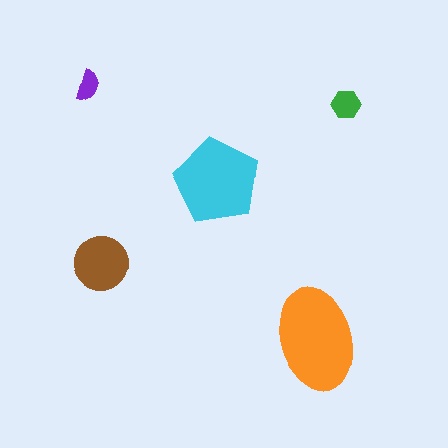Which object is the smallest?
The purple semicircle.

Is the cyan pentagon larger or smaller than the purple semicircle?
Larger.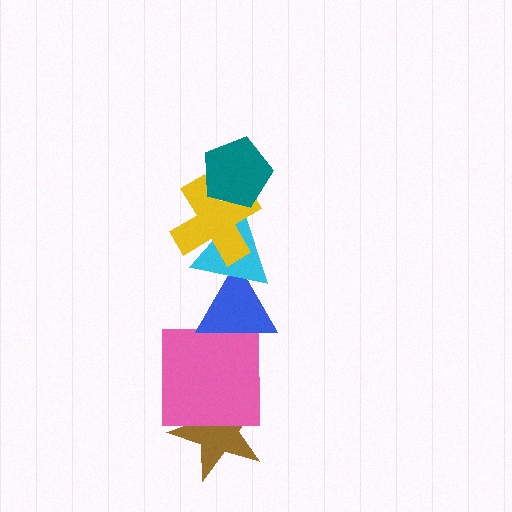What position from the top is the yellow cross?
The yellow cross is 2nd from the top.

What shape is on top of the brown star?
The pink square is on top of the brown star.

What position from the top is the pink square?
The pink square is 5th from the top.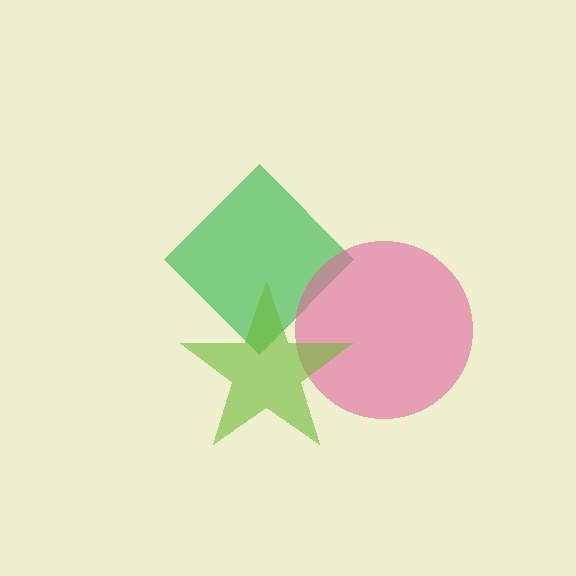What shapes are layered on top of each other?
The layered shapes are: a green diamond, a pink circle, a lime star.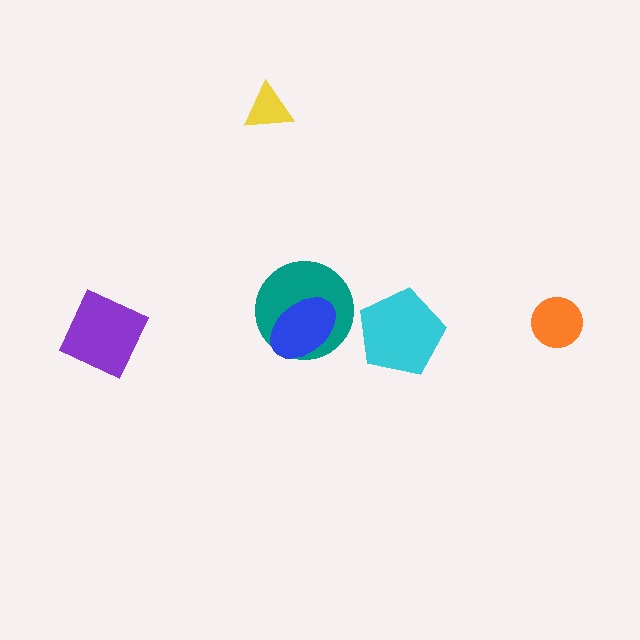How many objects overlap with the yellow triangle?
0 objects overlap with the yellow triangle.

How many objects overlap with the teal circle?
1 object overlaps with the teal circle.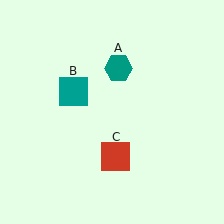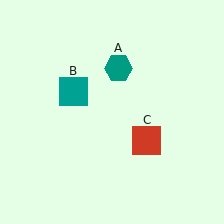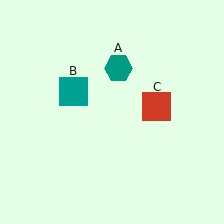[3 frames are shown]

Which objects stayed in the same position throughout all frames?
Teal hexagon (object A) and teal square (object B) remained stationary.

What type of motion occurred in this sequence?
The red square (object C) rotated counterclockwise around the center of the scene.